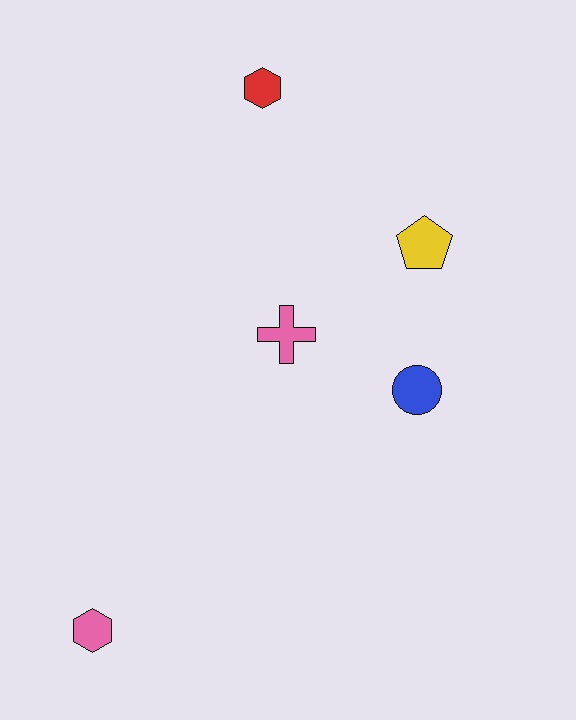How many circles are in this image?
There is 1 circle.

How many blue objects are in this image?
There is 1 blue object.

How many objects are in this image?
There are 5 objects.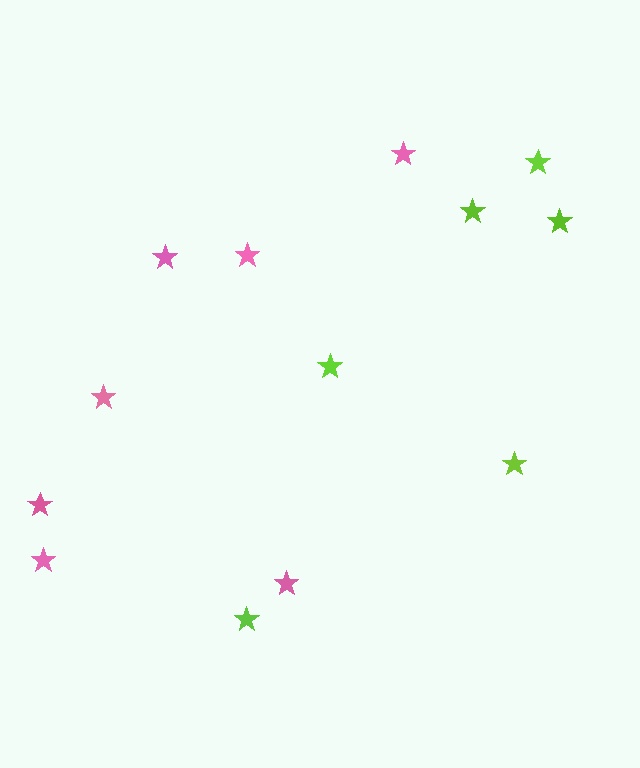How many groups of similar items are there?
There are 2 groups: one group of pink stars (7) and one group of lime stars (6).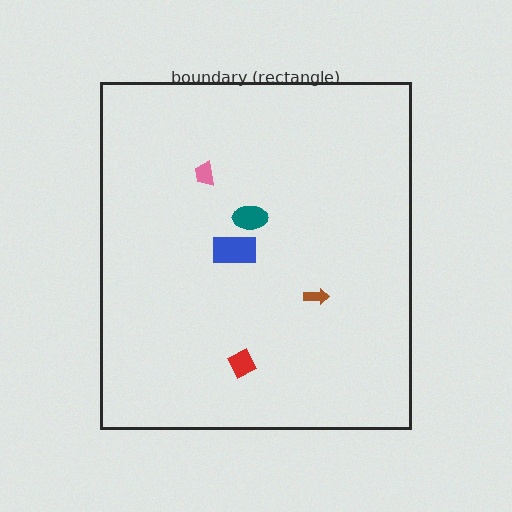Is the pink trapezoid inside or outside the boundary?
Inside.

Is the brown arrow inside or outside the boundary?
Inside.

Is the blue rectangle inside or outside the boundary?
Inside.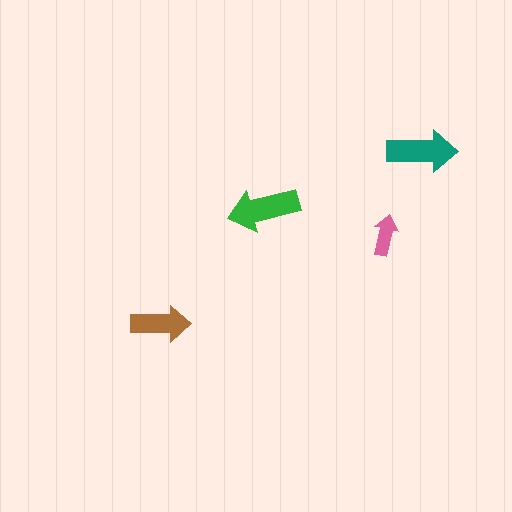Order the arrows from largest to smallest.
the green one, the teal one, the brown one, the pink one.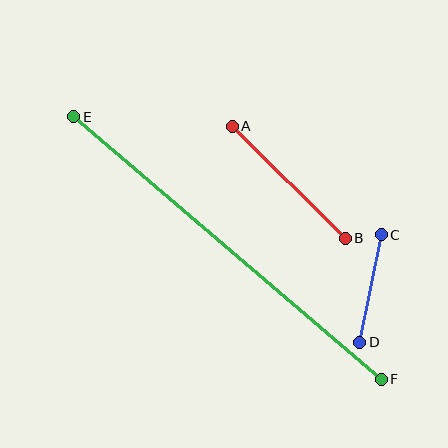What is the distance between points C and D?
The distance is approximately 110 pixels.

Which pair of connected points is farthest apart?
Points E and F are farthest apart.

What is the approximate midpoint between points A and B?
The midpoint is at approximately (289, 182) pixels.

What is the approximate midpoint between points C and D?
The midpoint is at approximately (371, 288) pixels.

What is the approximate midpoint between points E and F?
The midpoint is at approximately (227, 248) pixels.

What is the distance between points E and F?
The distance is approximately 404 pixels.